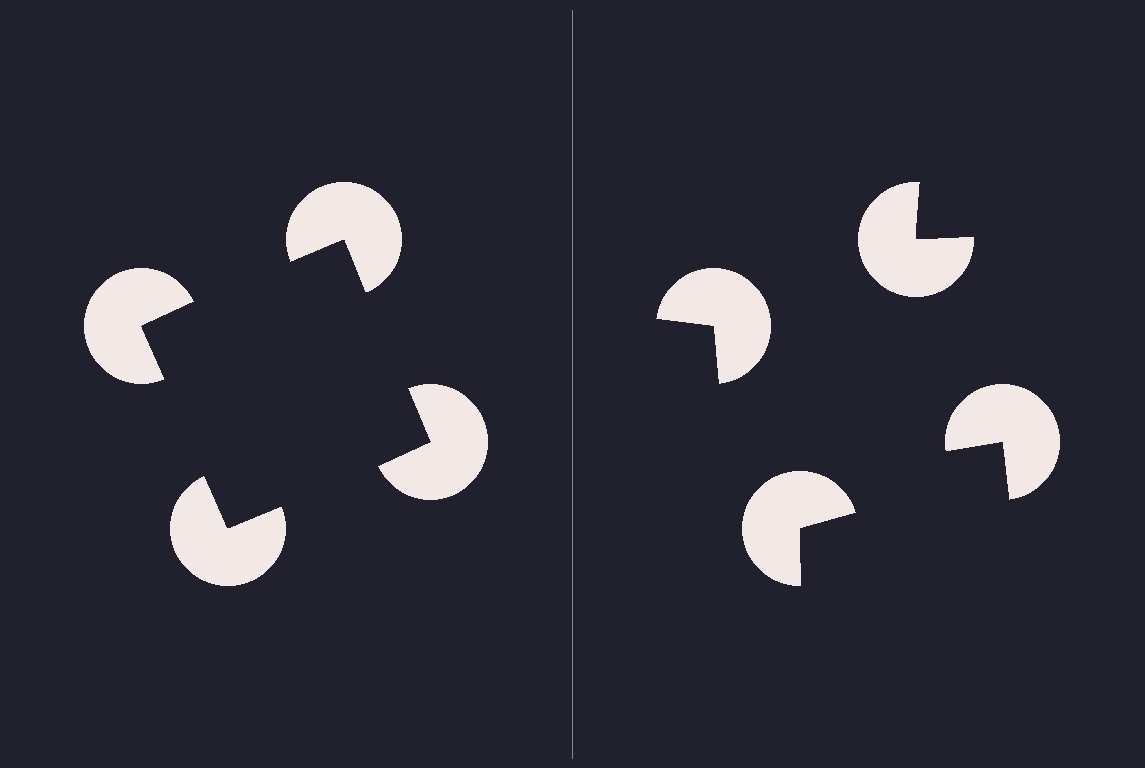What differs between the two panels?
The pac-man discs are positioned identically on both sides; only the wedge orientations differ. On the left they align to a square; on the right they are misaligned.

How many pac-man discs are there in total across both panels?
8 — 4 on each side.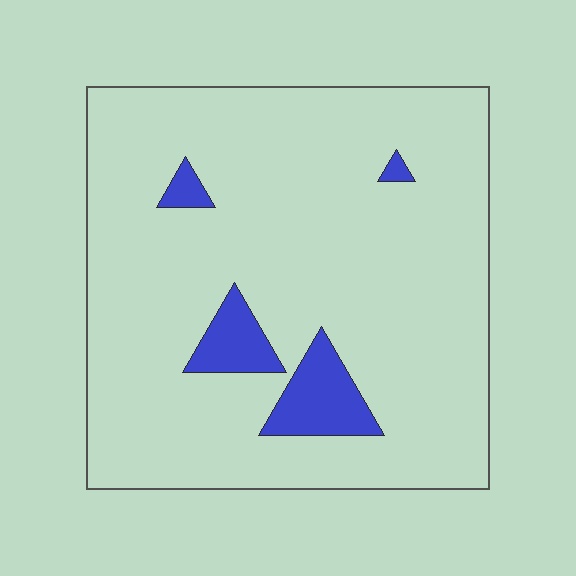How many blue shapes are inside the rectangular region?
4.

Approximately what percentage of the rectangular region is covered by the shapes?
Approximately 10%.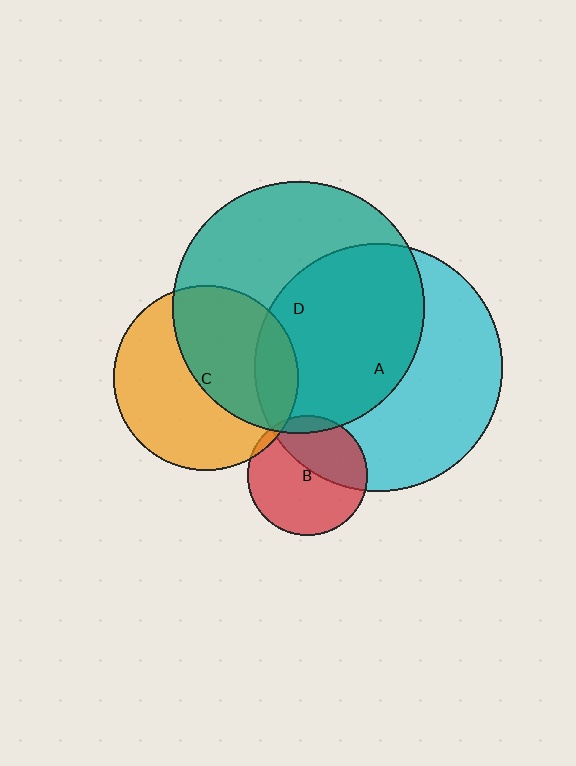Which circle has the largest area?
Circle D (teal).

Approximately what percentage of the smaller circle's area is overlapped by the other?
Approximately 40%.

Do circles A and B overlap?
Yes.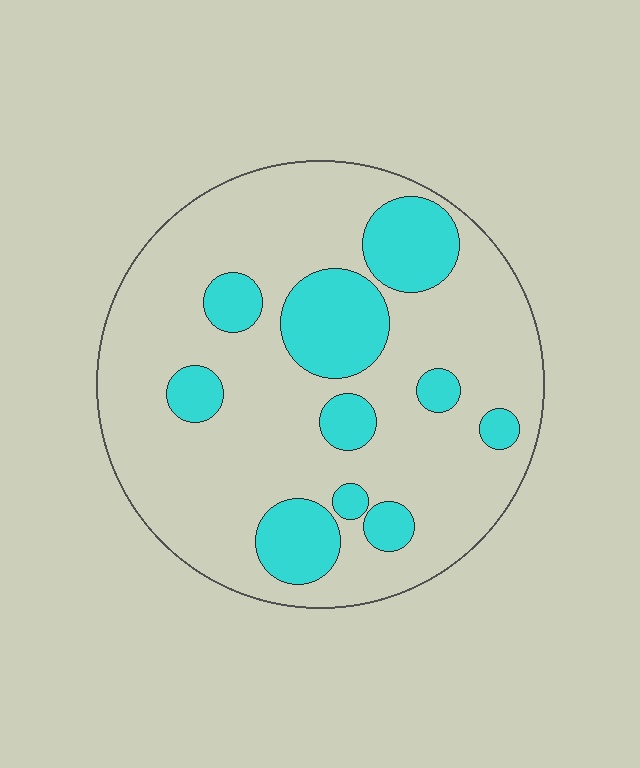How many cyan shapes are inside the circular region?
10.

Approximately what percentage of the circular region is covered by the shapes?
Approximately 25%.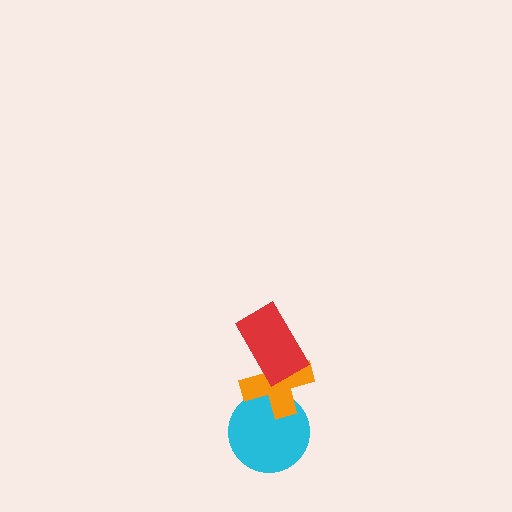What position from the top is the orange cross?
The orange cross is 2nd from the top.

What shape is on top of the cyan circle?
The orange cross is on top of the cyan circle.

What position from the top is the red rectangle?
The red rectangle is 1st from the top.